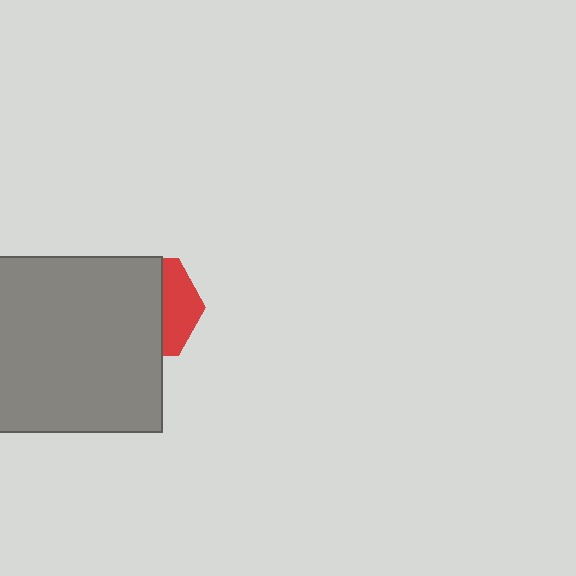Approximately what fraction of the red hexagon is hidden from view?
Roughly 66% of the red hexagon is hidden behind the gray square.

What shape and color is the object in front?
The object in front is a gray square.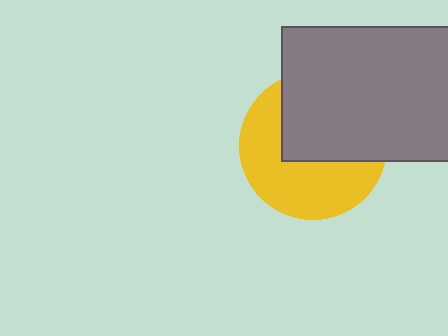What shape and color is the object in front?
The object in front is a gray rectangle.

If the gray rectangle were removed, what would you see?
You would see the complete yellow circle.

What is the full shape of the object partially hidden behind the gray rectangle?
The partially hidden object is a yellow circle.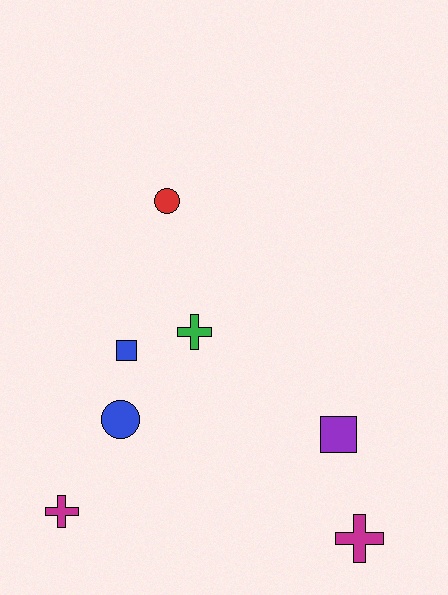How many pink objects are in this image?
There are no pink objects.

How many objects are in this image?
There are 7 objects.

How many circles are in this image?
There are 2 circles.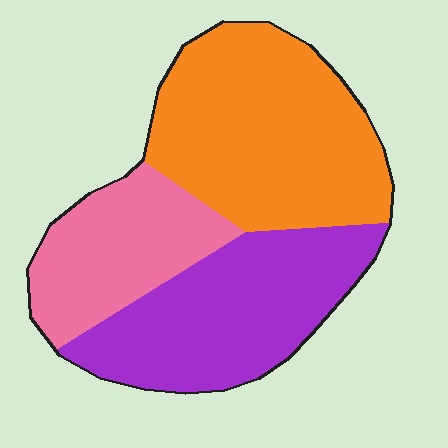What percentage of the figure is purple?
Purple takes up about one third (1/3) of the figure.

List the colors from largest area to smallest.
From largest to smallest: orange, purple, pink.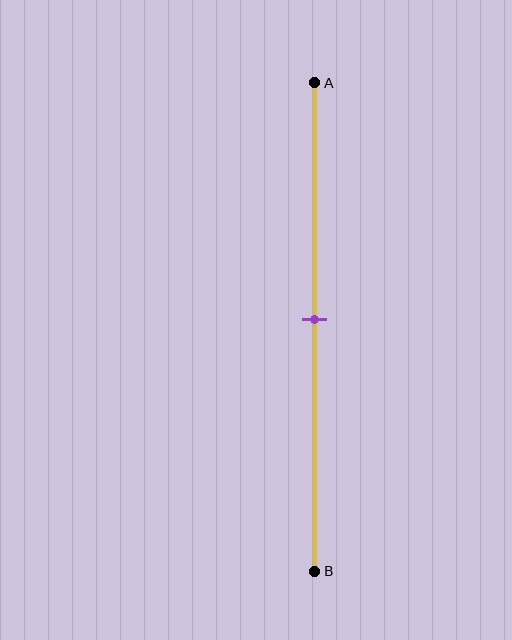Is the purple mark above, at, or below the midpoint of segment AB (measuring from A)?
The purple mark is approximately at the midpoint of segment AB.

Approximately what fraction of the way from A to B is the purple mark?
The purple mark is approximately 50% of the way from A to B.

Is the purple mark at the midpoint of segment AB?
Yes, the mark is approximately at the midpoint.